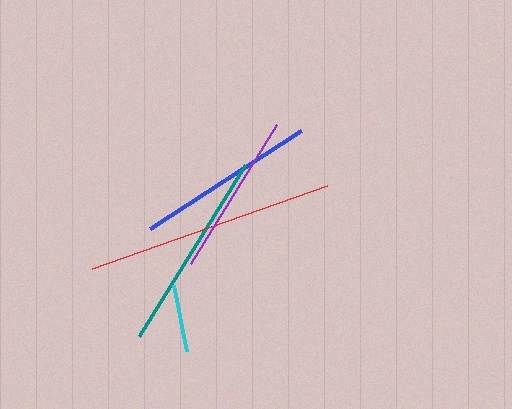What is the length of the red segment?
The red segment is approximately 249 pixels long.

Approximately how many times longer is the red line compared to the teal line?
The red line is approximately 1.2 times the length of the teal line.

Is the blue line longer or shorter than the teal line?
The teal line is longer than the blue line.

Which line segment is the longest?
The red line is the longest at approximately 249 pixels.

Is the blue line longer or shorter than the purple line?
The blue line is longer than the purple line.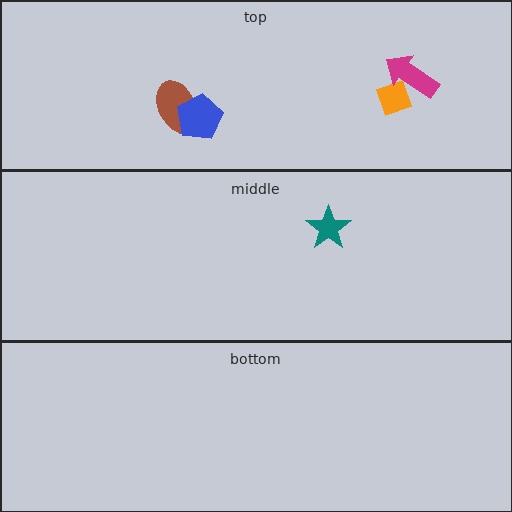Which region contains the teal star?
The middle region.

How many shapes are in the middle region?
1.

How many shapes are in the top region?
4.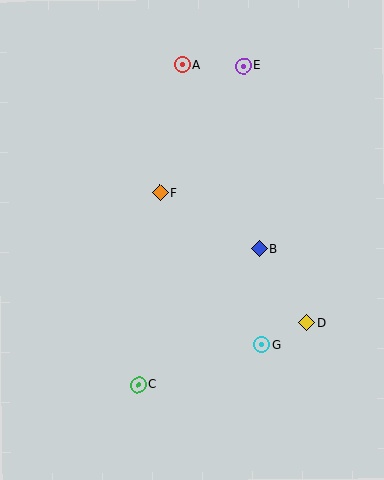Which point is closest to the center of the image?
Point F at (160, 193) is closest to the center.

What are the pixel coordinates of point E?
Point E is at (244, 66).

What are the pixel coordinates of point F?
Point F is at (160, 193).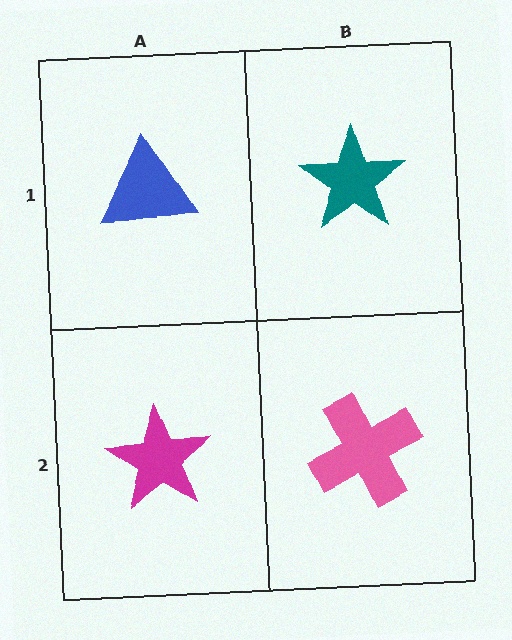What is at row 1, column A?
A blue triangle.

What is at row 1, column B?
A teal star.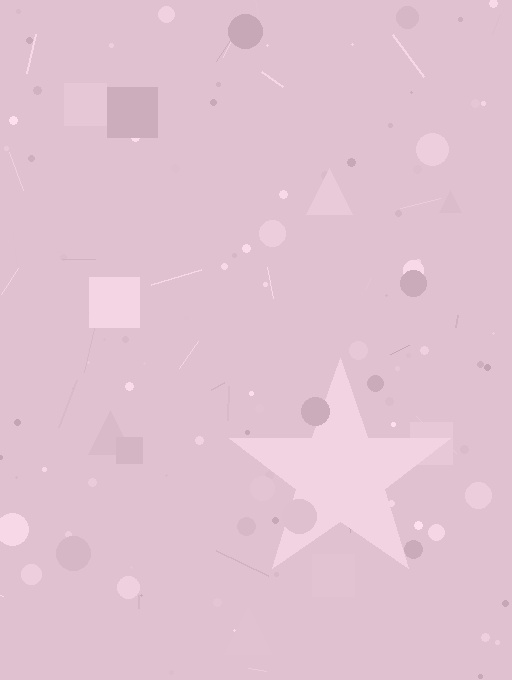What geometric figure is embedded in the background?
A star is embedded in the background.